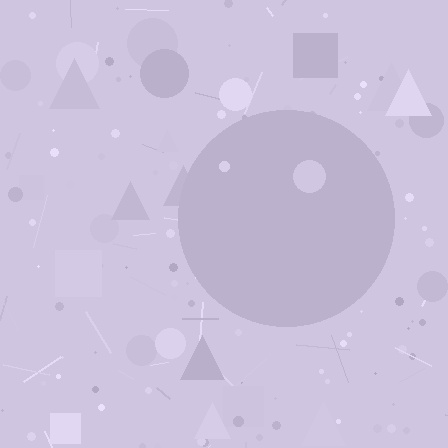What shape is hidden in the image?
A circle is hidden in the image.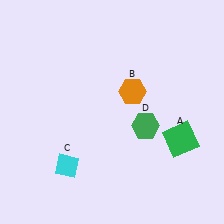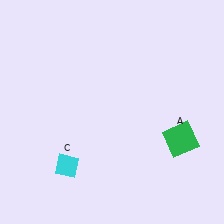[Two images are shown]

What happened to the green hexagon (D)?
The green hexagon (D) was removed in Image 2. It was in the bottom-right area of Image 1.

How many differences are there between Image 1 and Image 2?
There are 2 differences between the two images.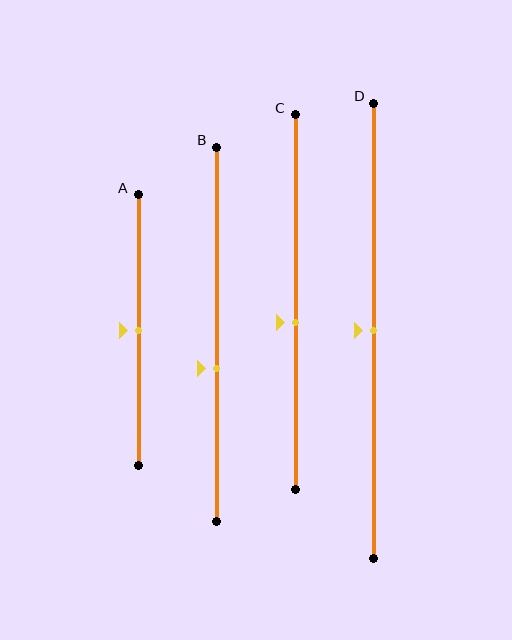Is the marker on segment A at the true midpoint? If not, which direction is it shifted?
Yes, the marker on segment A is at the true midpoint.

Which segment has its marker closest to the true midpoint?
Segment A has its marker closest to the true midpoint.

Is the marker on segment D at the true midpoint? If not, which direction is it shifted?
Yes, the marker on segment D is at the true midpoint.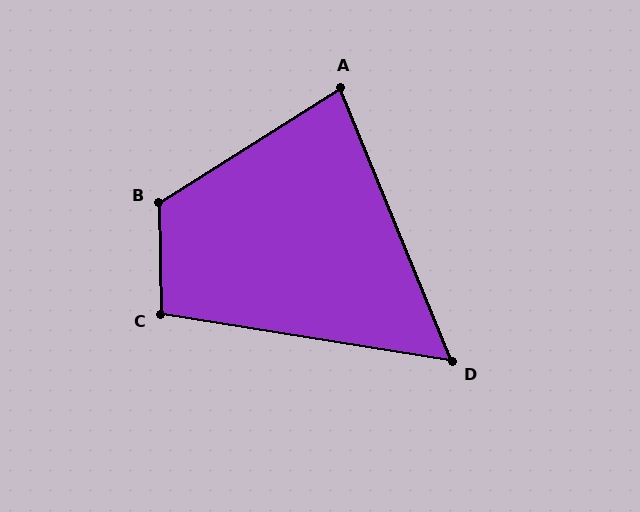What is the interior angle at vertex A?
Approximately 80 degrees (acute).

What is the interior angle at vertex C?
Approximately 100 degrees (obtuse).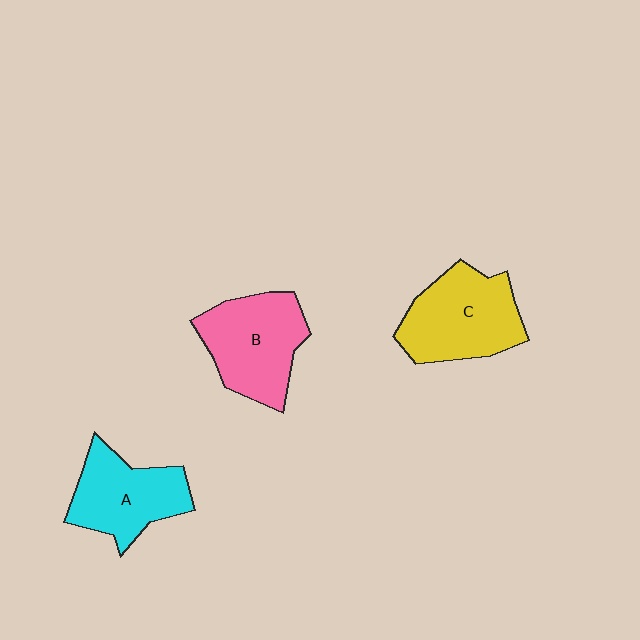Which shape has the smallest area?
Shape A (cyan).